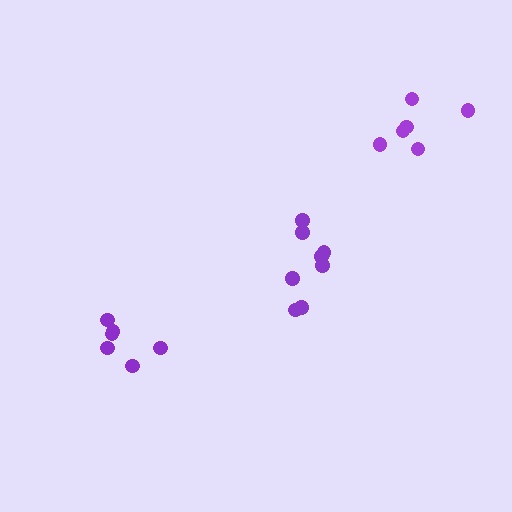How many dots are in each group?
Group 1: 8 dots, Group 2: 6 dots, Group 3: 6 dots (20 total).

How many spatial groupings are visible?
There are 3 spatial groupings.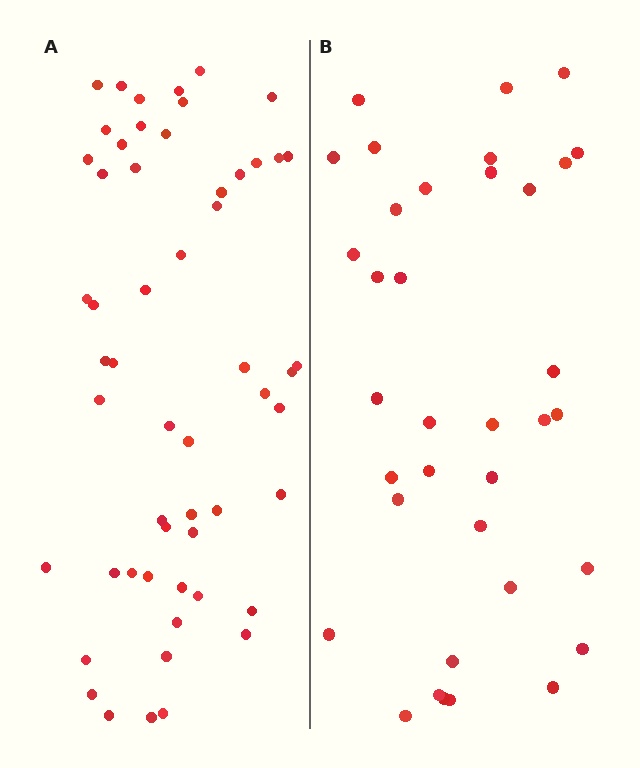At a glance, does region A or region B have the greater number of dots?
Region A (the left region) has more dots.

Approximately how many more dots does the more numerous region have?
Region A has approximately 20 more dots than region B.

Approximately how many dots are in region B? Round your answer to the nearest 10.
About 40 dots. (The exact count is 36, which rounds to 40.)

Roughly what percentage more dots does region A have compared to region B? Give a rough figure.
About 55% more.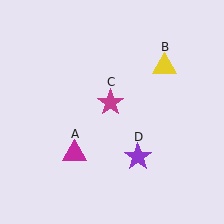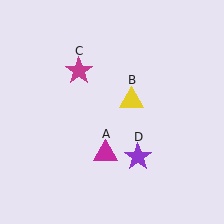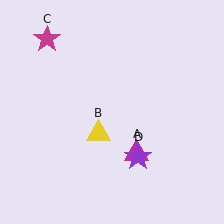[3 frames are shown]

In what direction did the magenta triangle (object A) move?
The magenta triangle (object A) moved right.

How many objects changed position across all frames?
3 objects changed position: magenta triangle (object A), yellow triangle (object B), magenta star (object C).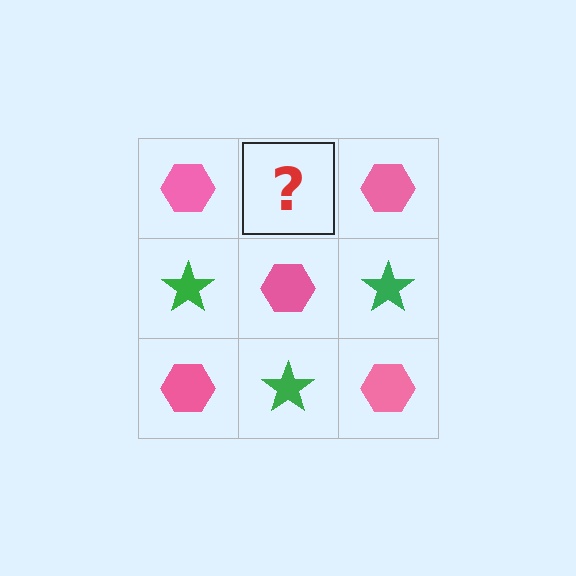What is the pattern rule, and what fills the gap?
The rule is that it alternates pink hexagon and green star in a checkerboard pattern. The gap should be filled with a green star.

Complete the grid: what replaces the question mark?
The question mark should be replaced with a green star.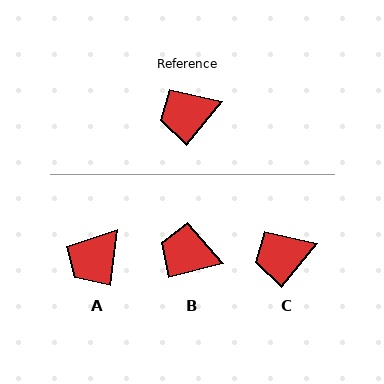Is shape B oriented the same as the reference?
No, it is off by about 37 degrees.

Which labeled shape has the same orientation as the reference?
C.